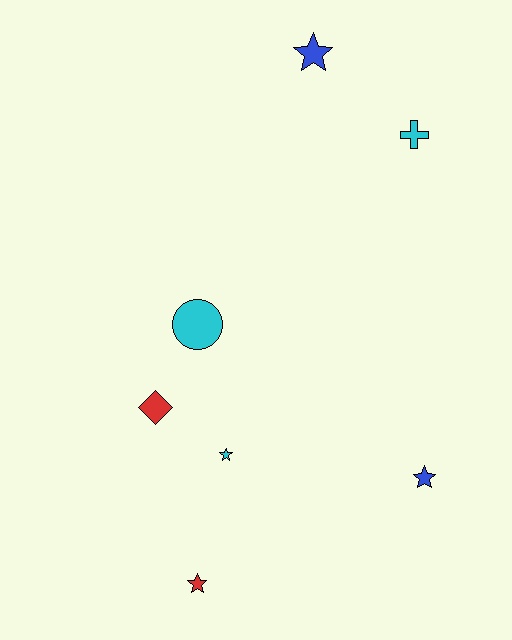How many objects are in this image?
There are 7 objects.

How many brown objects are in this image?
There are no brown objects.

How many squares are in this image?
There are no squares.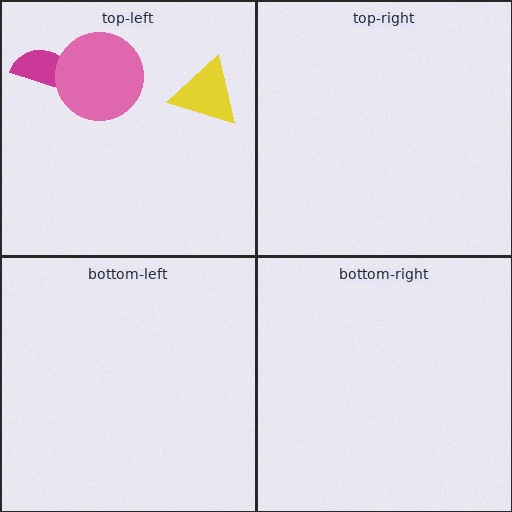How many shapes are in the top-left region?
3.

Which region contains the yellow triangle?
The top-left region.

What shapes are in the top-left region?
The yellow triangle, the magenta semicircle, the pink circle.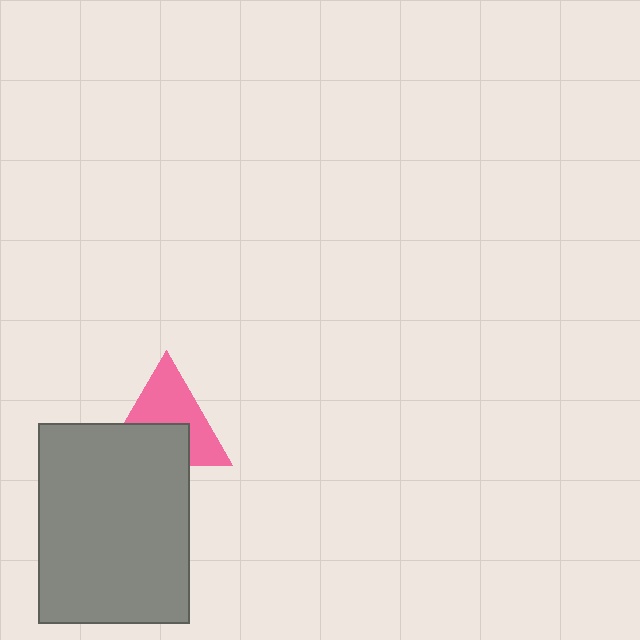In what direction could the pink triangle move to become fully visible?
The pink triangle could move up. That would shift it out from behind the gray rectangle entirely.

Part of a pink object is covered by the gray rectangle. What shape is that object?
It is a triangle.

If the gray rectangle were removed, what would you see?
You would see the complete pink triangle.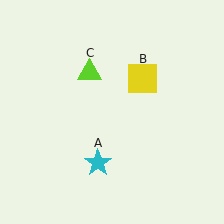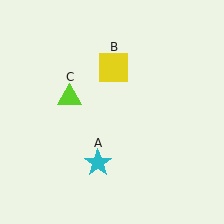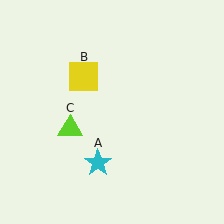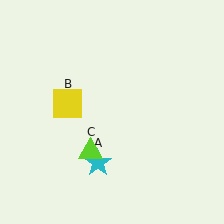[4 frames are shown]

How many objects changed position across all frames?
2 objects changed position: yellow square (object B), lime triangle (object C).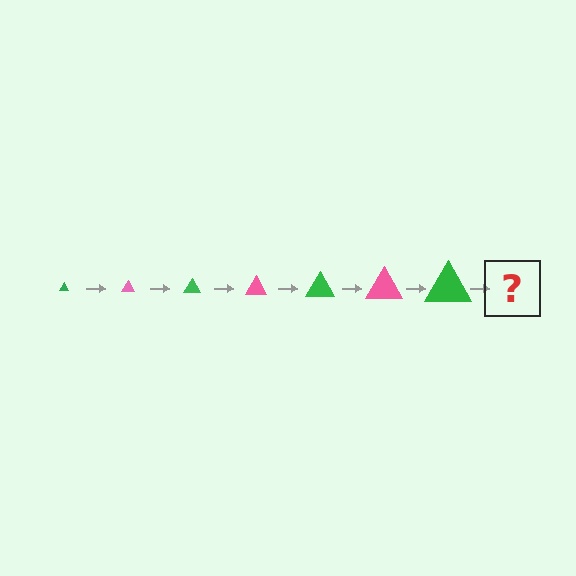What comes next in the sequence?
The next element should be a pink triangle, larger than the previous one.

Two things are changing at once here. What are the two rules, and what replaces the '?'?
The two rules are that the triangle grows larger each step and the color cycles through green and pink. The '?' should be a pink triangle, larger than the previous one.